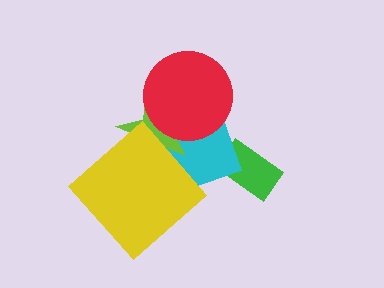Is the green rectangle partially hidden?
Yes, it is partially covered by another shape.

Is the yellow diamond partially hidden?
No, no other shape covers it.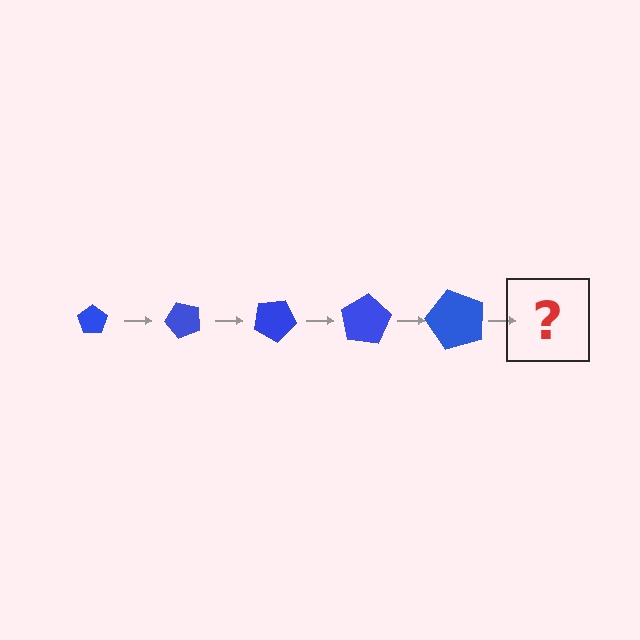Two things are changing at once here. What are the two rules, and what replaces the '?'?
The two rules are that the pentagon grows larger each step and it rotates 50 degrees each step. The '?' should be a pentagon, larger than the previous one and rotated 250 degrees from the start.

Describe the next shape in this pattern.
It should be a pentagon, larger than the previous one and rotated 250 degrees from the start.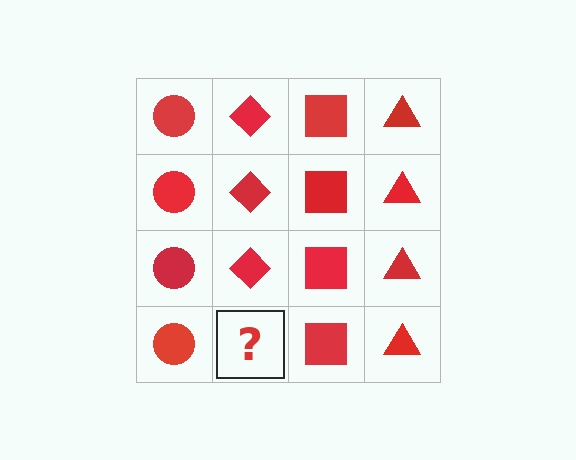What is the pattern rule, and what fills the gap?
The rule is that each column has a consistent shape. The gap should be filled with a red diamond.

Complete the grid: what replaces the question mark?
The question mark should be replaced with a red diamond.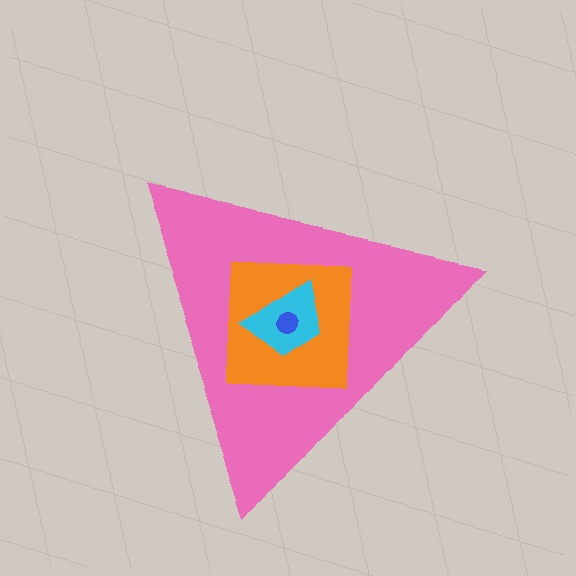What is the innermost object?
The blue circle.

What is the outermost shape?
The pink triangle.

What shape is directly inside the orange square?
The cyan trapezoid.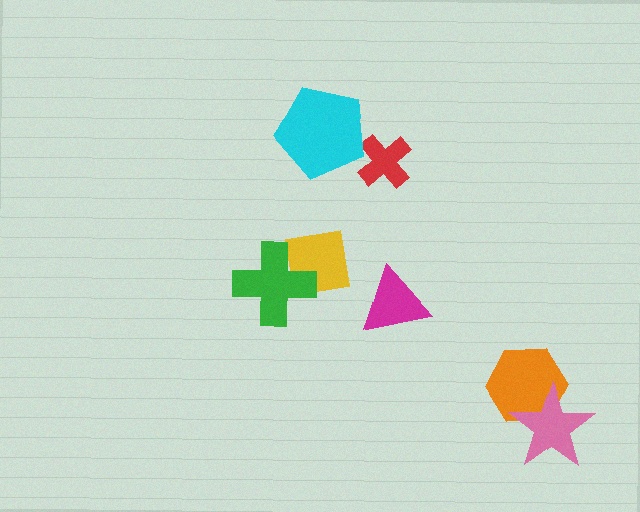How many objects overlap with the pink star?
1 object overlaps with the pink star.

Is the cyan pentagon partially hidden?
No, no other shape covers it.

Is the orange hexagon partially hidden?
Yes, it is partially covered by another shape.